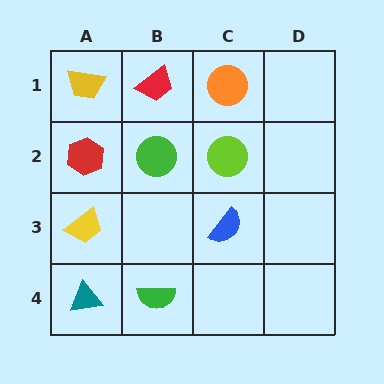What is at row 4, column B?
A green semicircle.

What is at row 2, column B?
A green circle.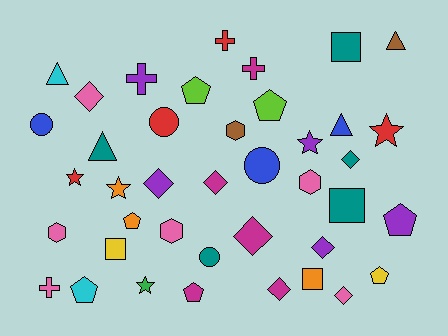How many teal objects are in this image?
There are 5 teal objects.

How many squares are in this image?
There are 4 squares.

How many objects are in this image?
There are 40 objects.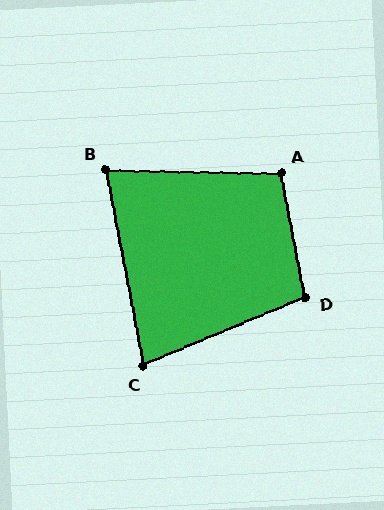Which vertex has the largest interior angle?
A, at approximately 102 degrees.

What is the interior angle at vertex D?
Approximately 102 degrees (obtuse).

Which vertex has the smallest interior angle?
C, at approximately 78 degrees.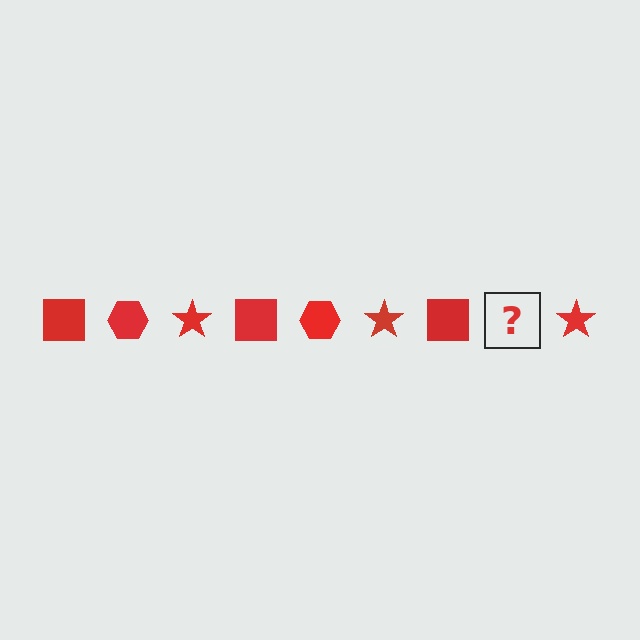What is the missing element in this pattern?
The missing element is a red hexagon.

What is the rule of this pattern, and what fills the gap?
The rule is that the pattern cycles through square, hexagon, star shapes in red. The gap should be filled with a red hexagon.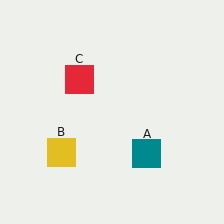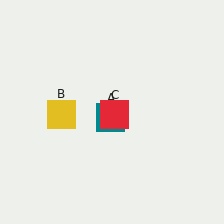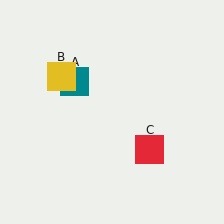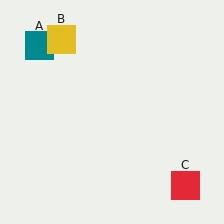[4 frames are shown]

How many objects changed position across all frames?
3 objects changed position: teal square (object A), yellow square (object B), red square (object C).